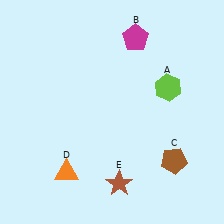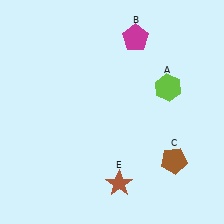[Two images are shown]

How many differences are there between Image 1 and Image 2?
There is 1 difference between the two images.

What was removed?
The orange triangle (D) was removed in Image 2.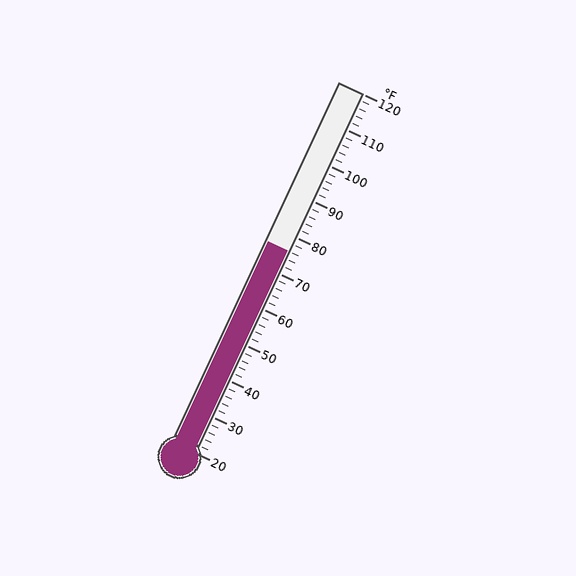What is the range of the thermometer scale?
The thermometer scale ranges from 20°F to 120°F.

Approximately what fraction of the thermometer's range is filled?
The thermometer is filled to approximately 55% of its range.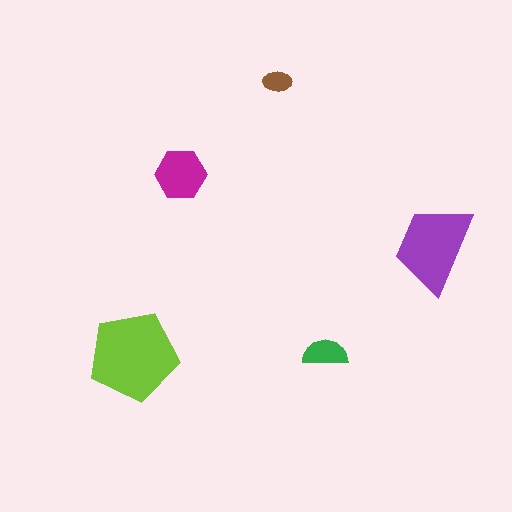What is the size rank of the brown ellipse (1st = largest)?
5th.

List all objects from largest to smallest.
The lime pentagon, the purple trapezoid, the magenta hexagon, the green semicircle, the brown ellipse.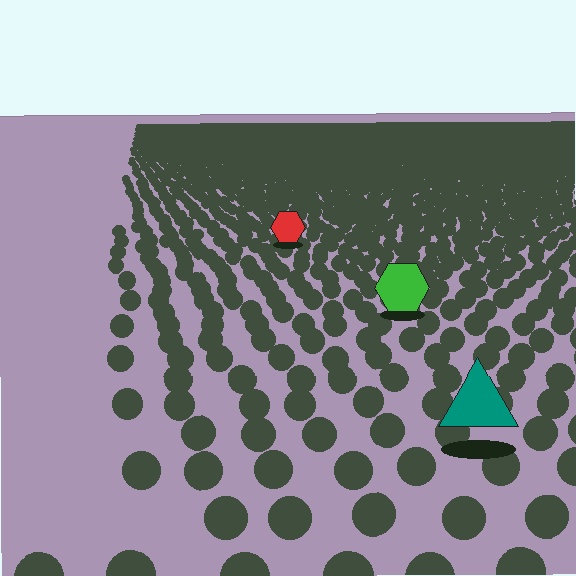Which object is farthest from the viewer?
The red hexagon is farthest from the viewer. It appears smaller and the ground texture around it is denser.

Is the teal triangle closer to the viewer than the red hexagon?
Yes. The teal triangle is closer — you can tell from the texture gradient: the ground texture is coarser near it.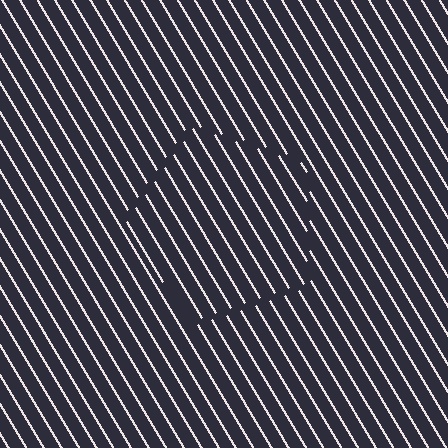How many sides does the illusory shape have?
5 sides — the line-ends trace a pentagon.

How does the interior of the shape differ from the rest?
The interior of the shape contains the same grating, shifted by half a period — the contour is defined by the phase discontinuity where line-ends from the inner and outer gratings abut.